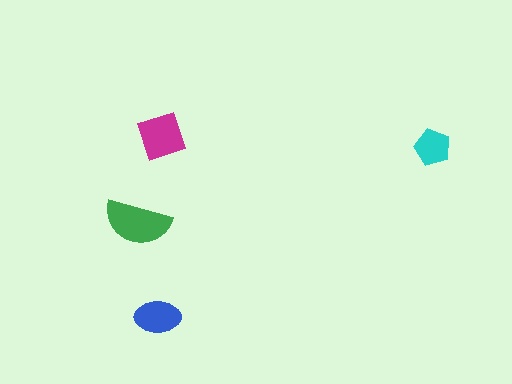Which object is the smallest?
The cyan pentagon.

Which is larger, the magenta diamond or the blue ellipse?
The magenta diamond.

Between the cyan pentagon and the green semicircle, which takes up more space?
The green semicircle.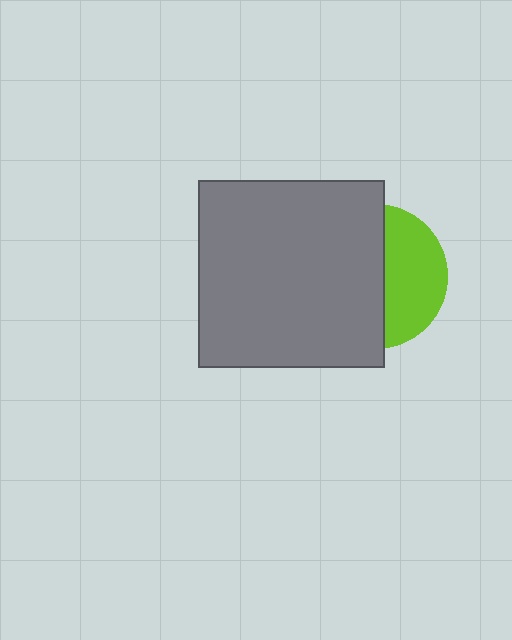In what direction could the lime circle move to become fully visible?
The lime circle could move right. That would shift it out from behind the gray square entirely.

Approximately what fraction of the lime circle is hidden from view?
Roughly 59% of the lime circle is hidden behind the gray square.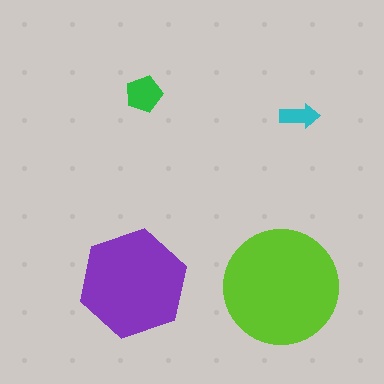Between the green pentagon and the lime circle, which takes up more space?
The lime circle.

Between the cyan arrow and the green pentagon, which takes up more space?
The green pentagon.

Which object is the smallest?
The cyan arrow.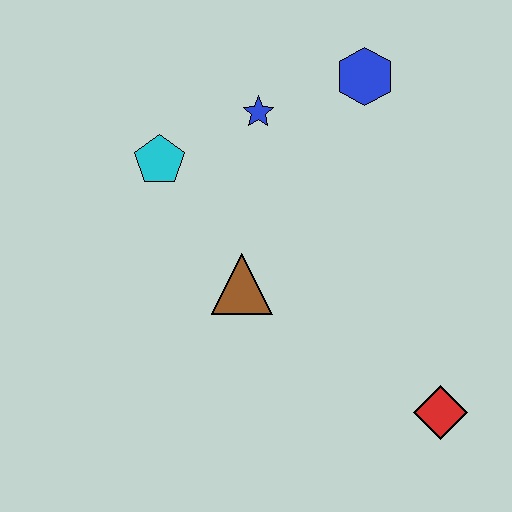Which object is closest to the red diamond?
The brown triangle is closest to the red diamond.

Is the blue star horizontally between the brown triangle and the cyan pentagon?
No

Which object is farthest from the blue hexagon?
The red diamond is farthest from the blue hexagon.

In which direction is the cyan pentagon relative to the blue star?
The cyan pentagon is to the left of the blue star.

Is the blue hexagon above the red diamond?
Yes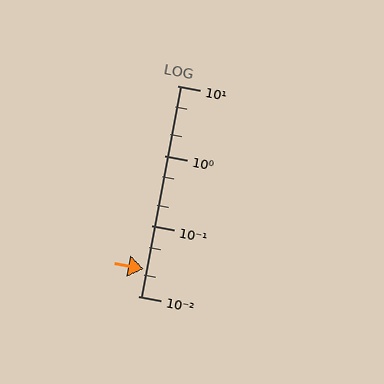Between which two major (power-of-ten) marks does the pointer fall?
The pointer is between 0.01 and 0.1.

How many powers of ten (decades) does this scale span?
The scale spans 3 decades, from 0.01 to 10.